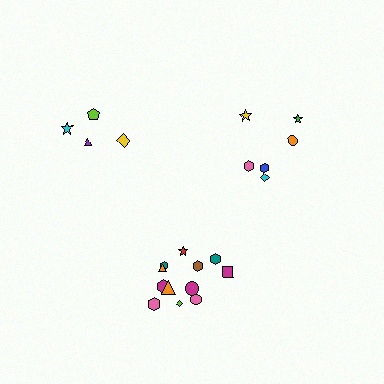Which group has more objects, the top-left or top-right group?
The top-right group.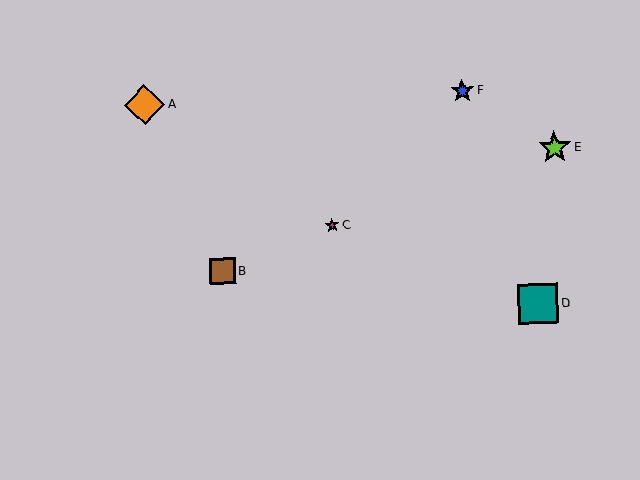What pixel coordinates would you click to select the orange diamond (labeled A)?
Click at (145, 105) to select the orange diamond A.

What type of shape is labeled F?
Shape F is a blue star.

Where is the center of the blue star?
The center of the blue star is at (462, 91).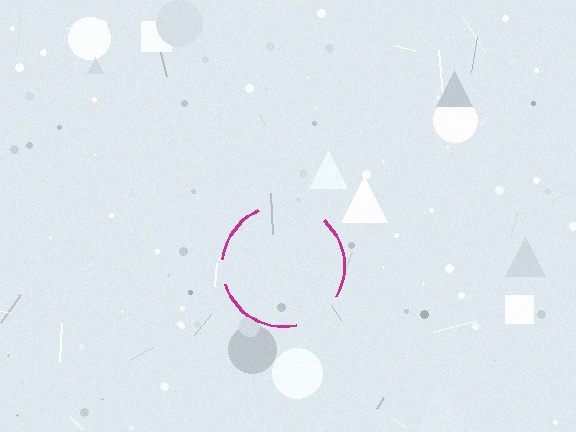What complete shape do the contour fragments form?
The contour fragments form a circle.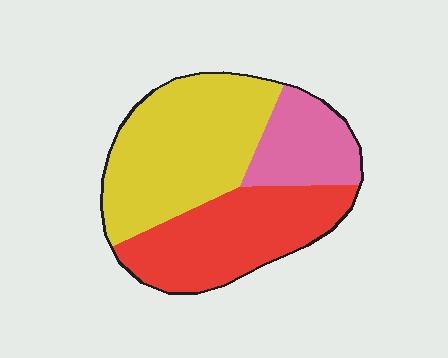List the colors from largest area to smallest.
From largest to smallest: yellow, red, pink.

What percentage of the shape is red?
Red takes up about three eighths (3/8) of the shape.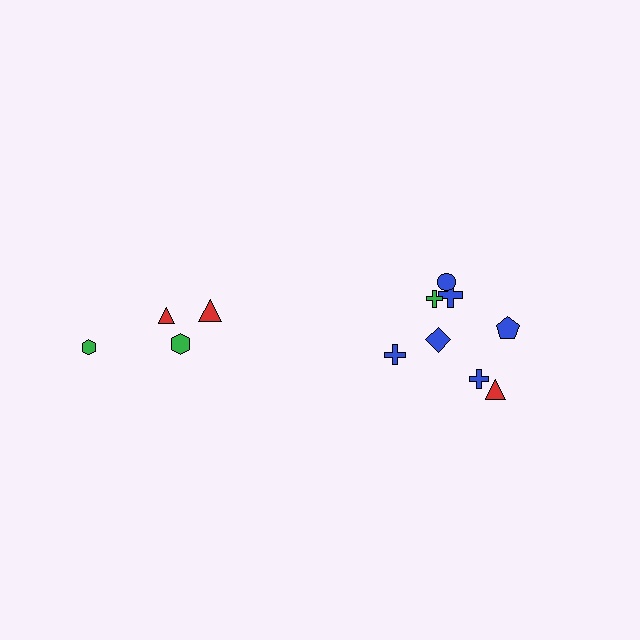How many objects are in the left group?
There are 4 objects.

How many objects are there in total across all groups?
There are 12 objects.